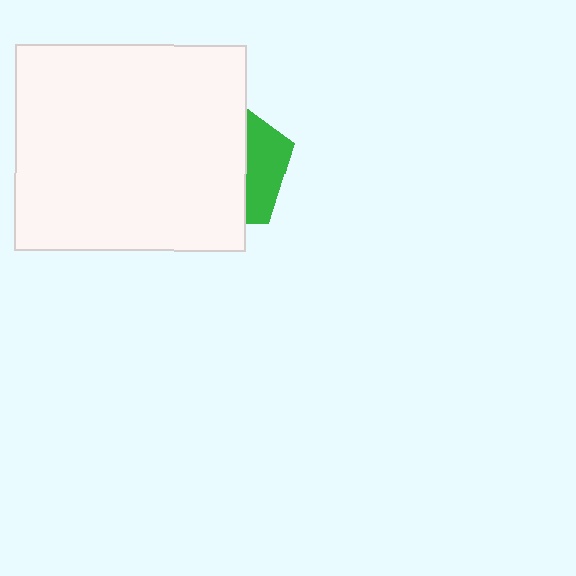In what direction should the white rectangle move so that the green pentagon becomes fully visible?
The white rectangle should move left. That is the shortest direction to clear the overlap and leave the green pentagon fully visible.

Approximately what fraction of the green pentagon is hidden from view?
Roughly 69% of the green pentagon is hidden behind the white rectangle.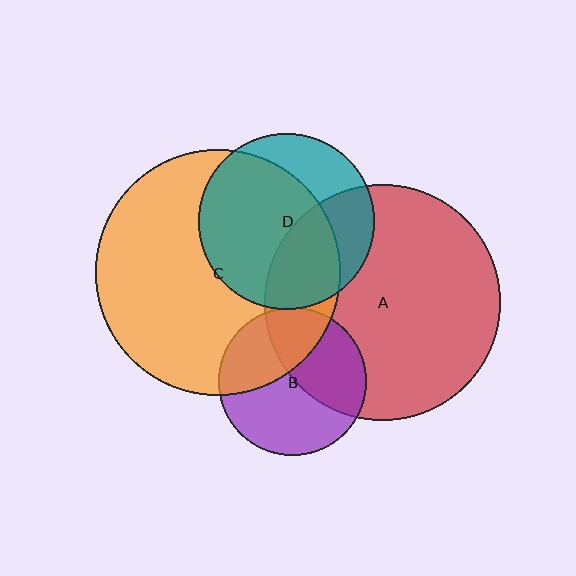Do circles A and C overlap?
Yes.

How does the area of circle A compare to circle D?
Approximately 1.8 times.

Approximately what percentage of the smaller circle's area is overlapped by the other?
Approximately 20%.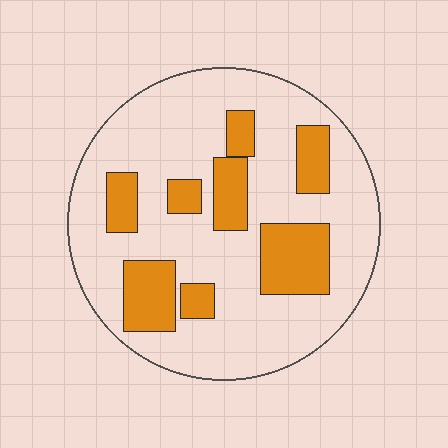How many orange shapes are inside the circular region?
8.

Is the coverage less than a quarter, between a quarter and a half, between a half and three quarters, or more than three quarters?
Between a quarter and a half.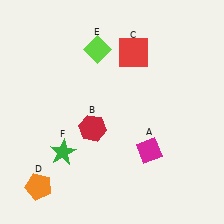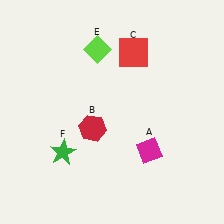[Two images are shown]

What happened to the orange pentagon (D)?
The orange pentagon (D) was removed in Image 2. It was in the bottom-left area of Image 1.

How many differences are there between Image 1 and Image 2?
There is 1 difference between the two images.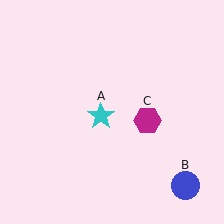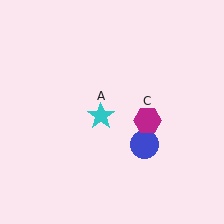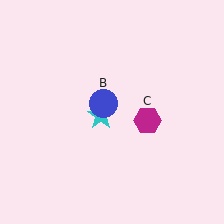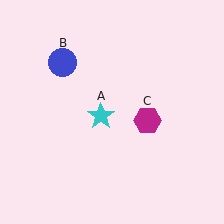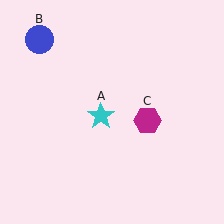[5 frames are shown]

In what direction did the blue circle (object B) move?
The blue circle (object B) moved up and to the left.